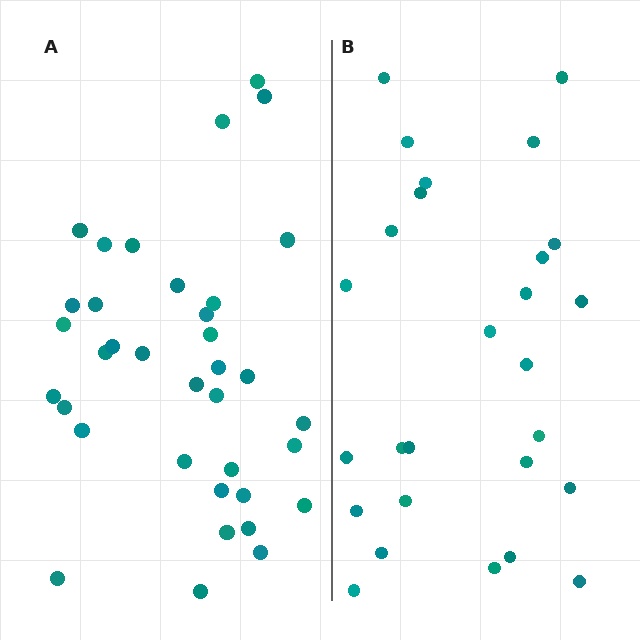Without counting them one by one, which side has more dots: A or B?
Region A (the left region) has more dots.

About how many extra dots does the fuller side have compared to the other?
Region A has roughly 8 or so more dots than region B.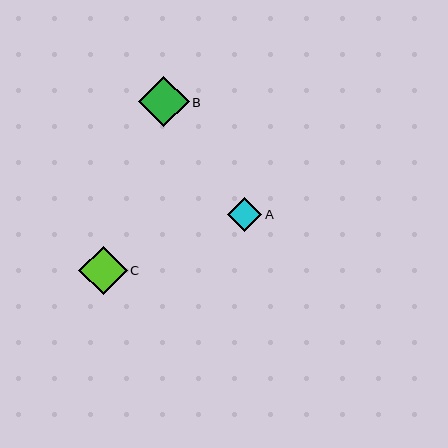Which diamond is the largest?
Diamond B is the largest with a size of approximately 51 pixels.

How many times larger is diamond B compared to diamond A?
Diamond B is approximately 1.5 times the size of diamond A.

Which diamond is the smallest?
Diamond A is the smallest with a size of approximately 34 pixels.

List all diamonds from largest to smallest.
From largest to smallest: B, C, A.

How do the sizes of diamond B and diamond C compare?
Diamond B and diamond C are approximately the same size.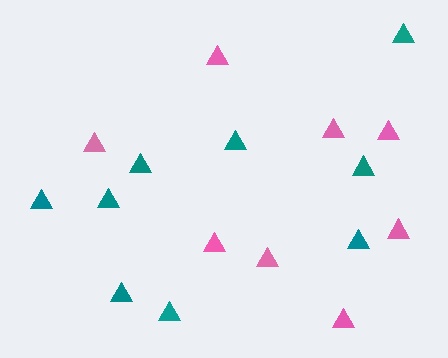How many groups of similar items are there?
There are 2 groups: one group of teal triangles (9) and one group of pink triangles (8).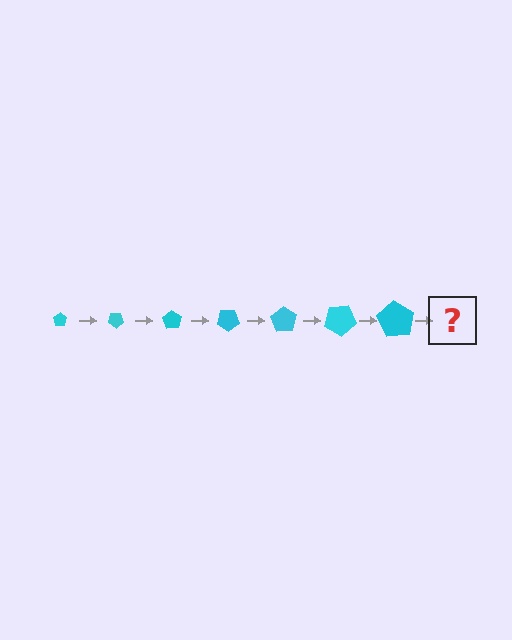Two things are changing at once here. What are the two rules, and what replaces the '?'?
The two rules are that the pentagon grows larger each step and it rotates 35 degrees each step. The '?' should be a pentagon, larger than the previous one and rotated 245 degrees from the start.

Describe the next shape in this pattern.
It should be a pentagon, larger than the previous one and rotated 245 degrees from the start.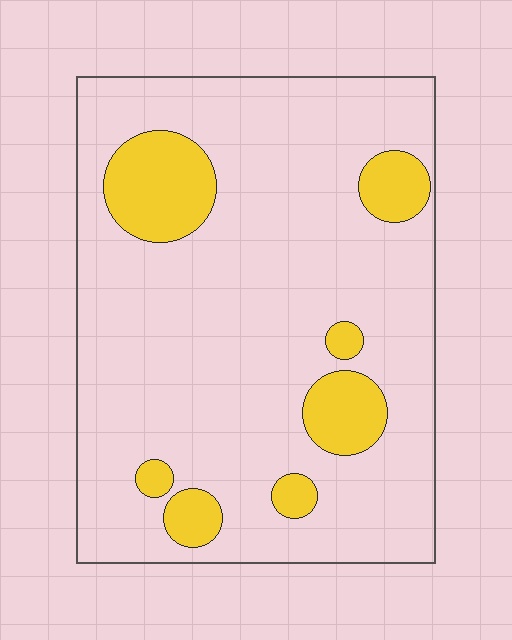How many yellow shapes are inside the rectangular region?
7.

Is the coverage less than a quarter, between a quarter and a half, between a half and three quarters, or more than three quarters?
Less than a quarter.